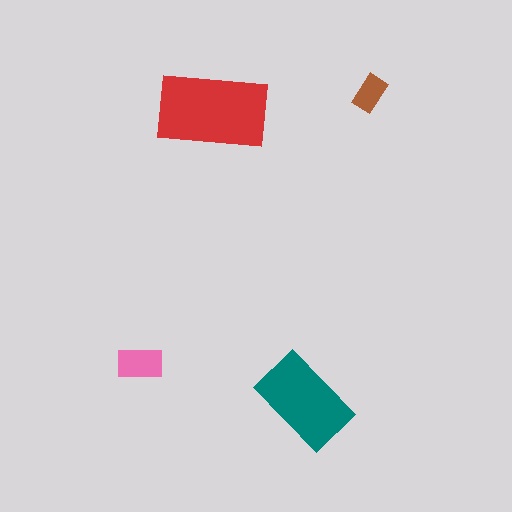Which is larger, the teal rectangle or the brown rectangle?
The teal one.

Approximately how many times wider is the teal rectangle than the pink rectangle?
About 2 times wider.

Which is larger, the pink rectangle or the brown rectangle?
The pink one.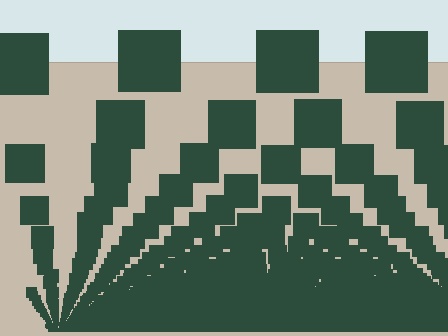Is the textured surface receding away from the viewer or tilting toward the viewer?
The surface appears to tilt toward the viewer. Texture elements get larger and sparser toward the top.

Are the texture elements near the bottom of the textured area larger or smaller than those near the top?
Smaller. The gradient is inverted — elements near the bottom are smaller and denser.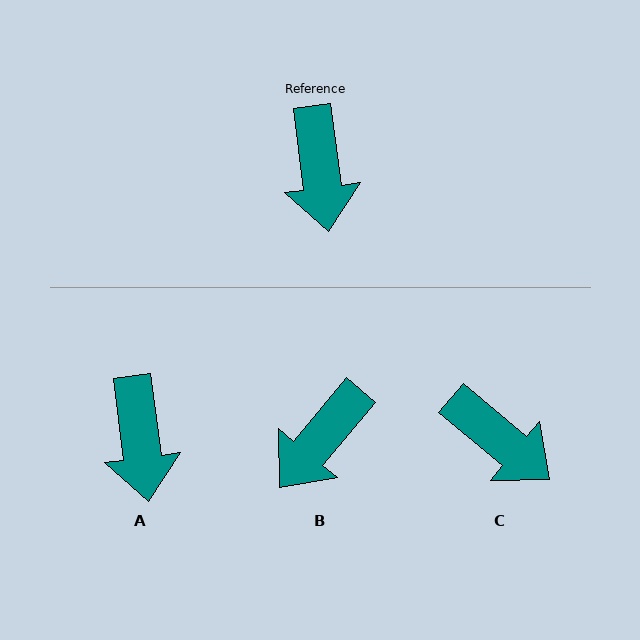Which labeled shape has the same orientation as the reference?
A.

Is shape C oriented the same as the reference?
No, it is off by about 43 degrees.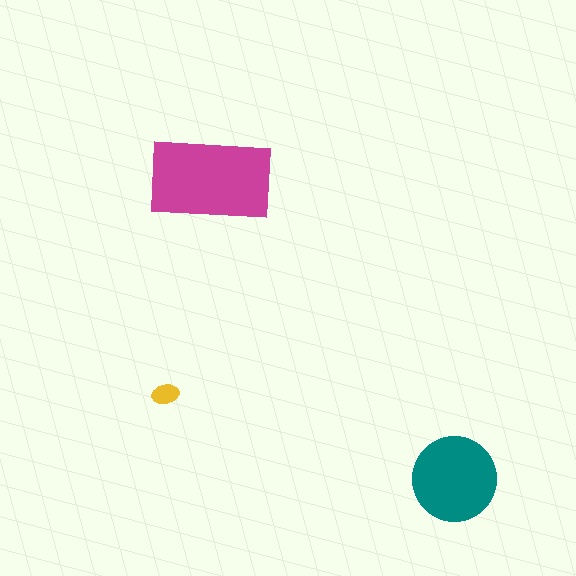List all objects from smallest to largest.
The yellow ellipse, the teal circle, the magenta rectangle.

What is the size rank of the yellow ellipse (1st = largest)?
3rd.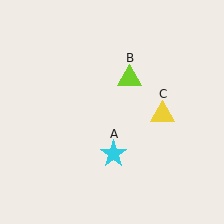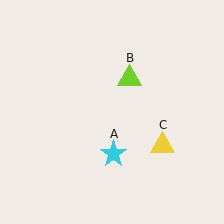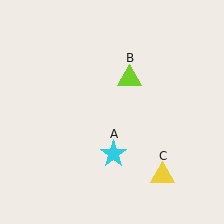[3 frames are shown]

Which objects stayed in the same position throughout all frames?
Cyan star (object A) and lime triangle (object B) remained stationary.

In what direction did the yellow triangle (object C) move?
The yellow triangle (object C) moved down.